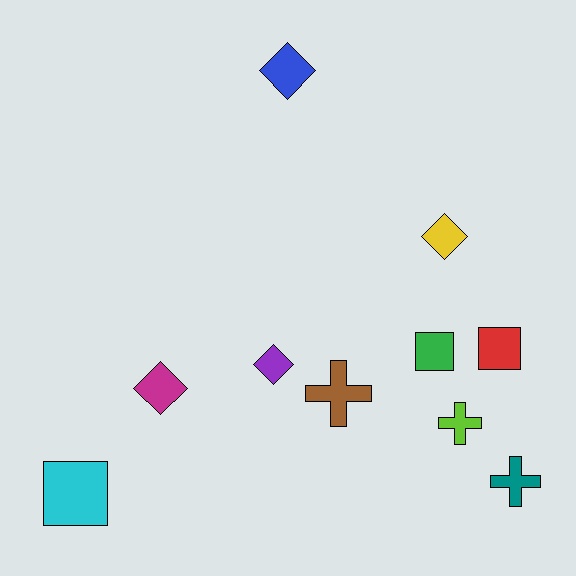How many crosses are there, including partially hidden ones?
There are 3 crosses.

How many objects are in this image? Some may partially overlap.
There are 10 objects.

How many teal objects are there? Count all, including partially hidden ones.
There is 1 teal object.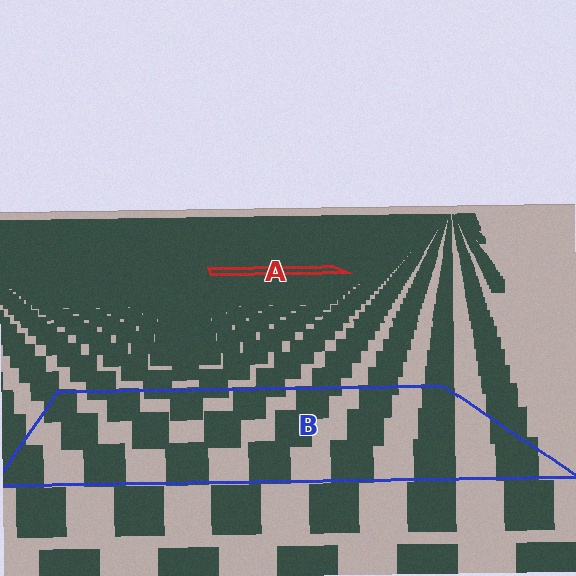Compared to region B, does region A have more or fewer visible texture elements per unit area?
Region A has more texture elements per unit area — they are packed more densely because it is farther away.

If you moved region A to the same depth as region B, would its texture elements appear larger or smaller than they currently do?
They would appear larger. At a closer depth, the same texture elements are projected at a bigger on-screen size.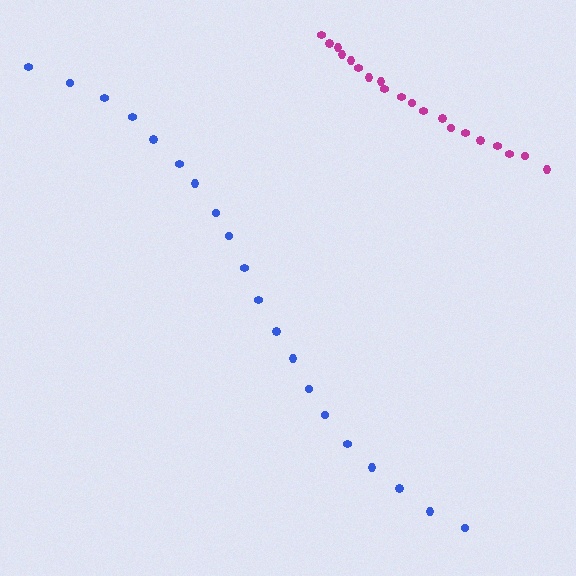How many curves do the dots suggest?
There are 2 distinct paths.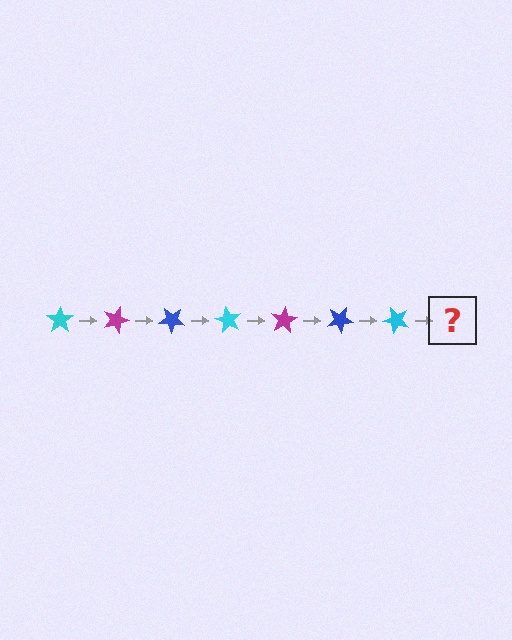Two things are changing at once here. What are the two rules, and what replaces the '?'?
The two rules are that it rotates 20 degrees each step and the color cycles through cyan, magenta, and blue. The '?' should be a magenta star, rotated 140 degrees from the start.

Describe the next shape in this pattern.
It should be a magenta star, rotated 140 degrees from the start.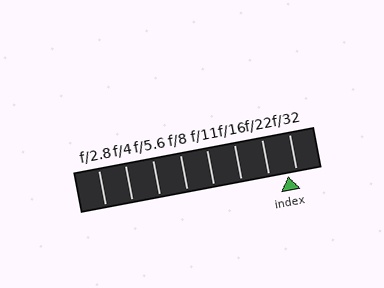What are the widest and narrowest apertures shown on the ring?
The widest aperture shown is f/2.8 and the narrowest is f/32.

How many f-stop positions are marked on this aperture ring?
There are 8 f-stop positions marked.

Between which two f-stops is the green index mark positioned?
The index mark is between f/22 and f/32.